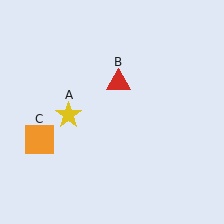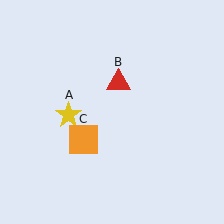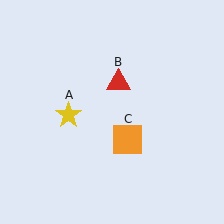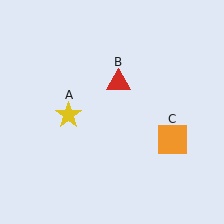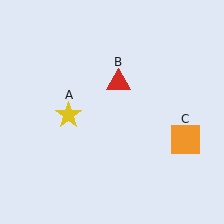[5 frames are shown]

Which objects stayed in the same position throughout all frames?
Yellow star (object A) and red triangle (object B) remained stationary.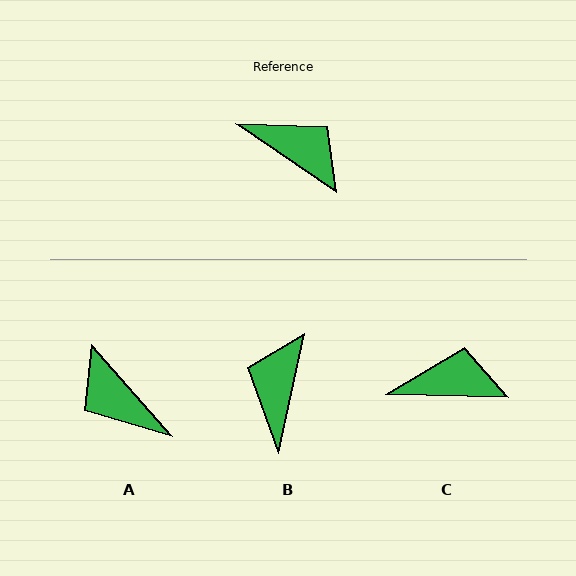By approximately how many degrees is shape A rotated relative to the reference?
Approximately 166 degrees counter-clockwise.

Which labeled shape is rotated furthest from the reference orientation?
A, about 166 degrees away.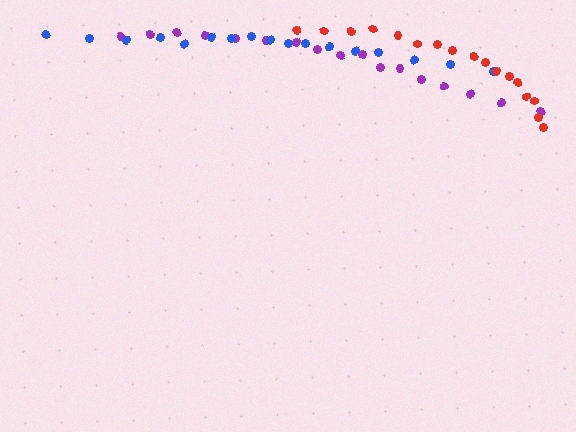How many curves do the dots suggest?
There are 3 distinct paths.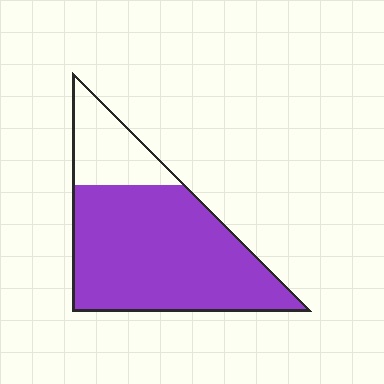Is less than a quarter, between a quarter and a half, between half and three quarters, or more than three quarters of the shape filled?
More than three quarters.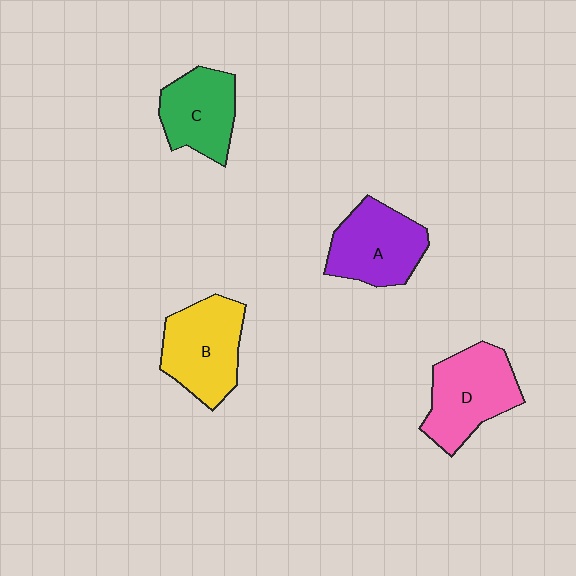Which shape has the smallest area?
Shape C (green).